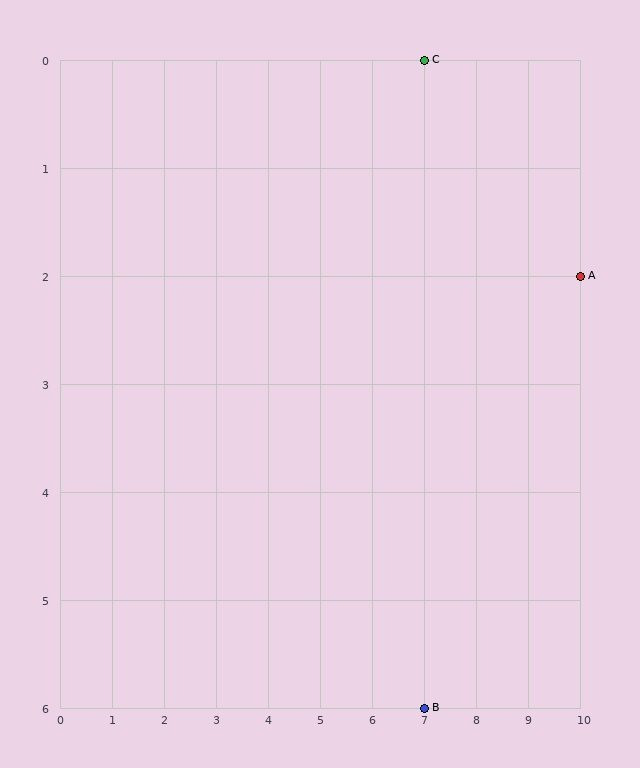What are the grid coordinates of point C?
Point C is at grid coordinates (7, 0).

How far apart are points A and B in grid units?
Points A and B are 3 columns and 4 rows apart (about 5.0 grid units diagonally).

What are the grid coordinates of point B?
Point B is at grid coordinates (7, 6).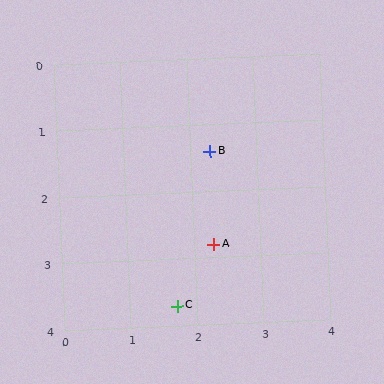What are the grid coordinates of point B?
Point B is at approximately (2.3, 1.4).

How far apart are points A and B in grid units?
Points A and B are about 1.4 grid units apart.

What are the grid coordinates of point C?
Point C is at approximately (1.7, 3.7).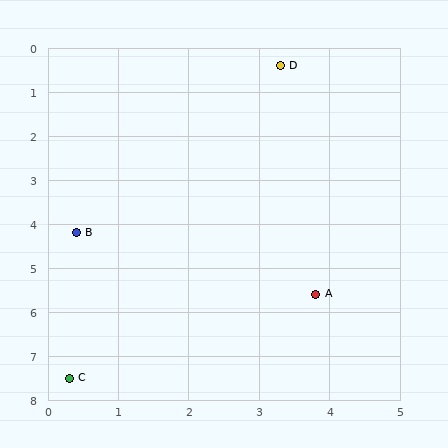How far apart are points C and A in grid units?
Points C and A are about 4.0 grid units apart.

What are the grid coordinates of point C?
Point C is at approximately (0.3, 7.5).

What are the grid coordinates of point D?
Point D is at approximately (3.3, 0.4).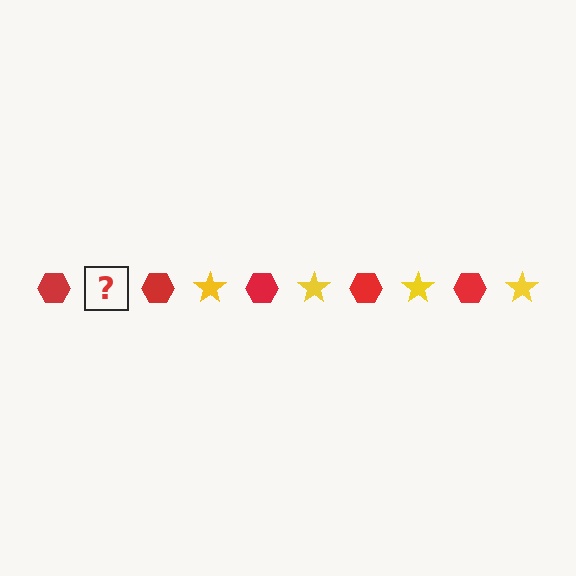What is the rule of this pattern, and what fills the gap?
The rule is that the pattern alternates between red hexagon and yellow star. The gap should be filled with a yellow star.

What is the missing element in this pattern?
The missing element is a yellow star.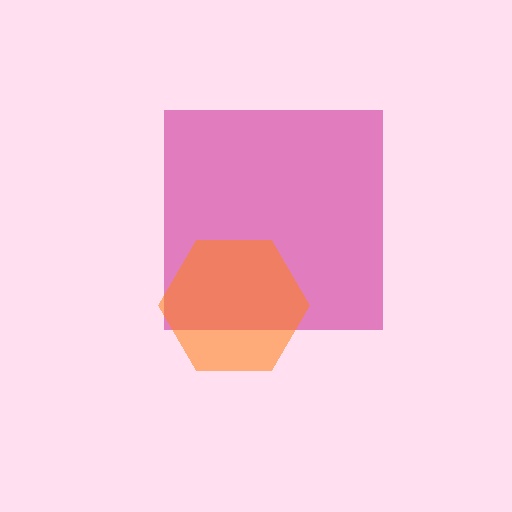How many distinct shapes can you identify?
There are 2 distinct shapes: a magenta square, an orange hexagon.